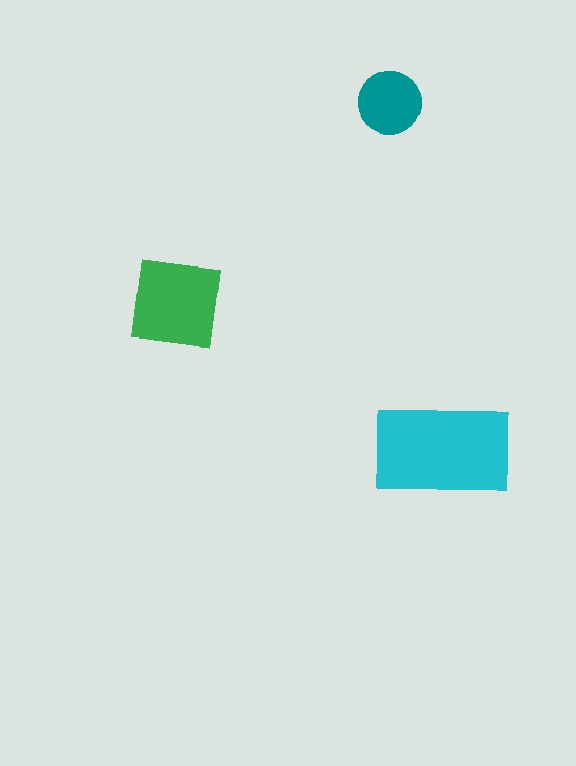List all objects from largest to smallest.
The cyan rectangle, the green square, the teal circle.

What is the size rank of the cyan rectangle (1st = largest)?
1st.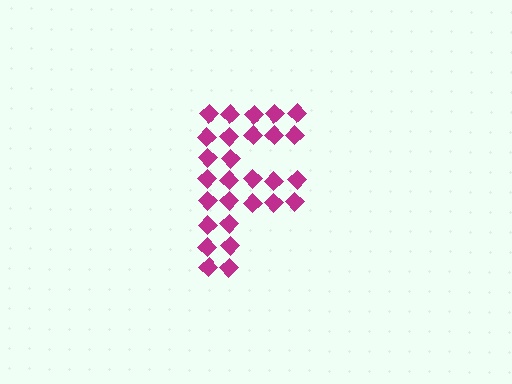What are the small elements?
The small elements are diamonds.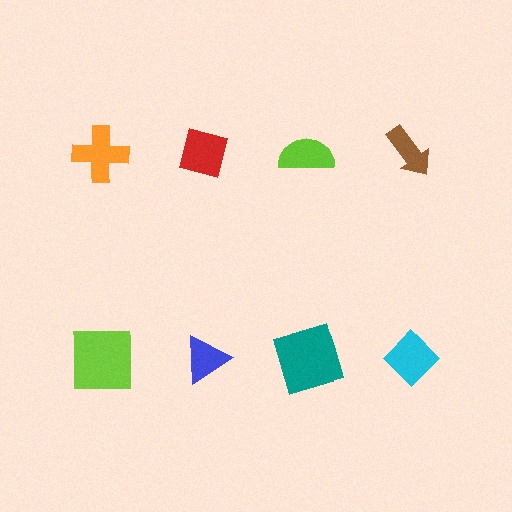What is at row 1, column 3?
A lime semicircle.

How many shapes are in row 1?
4 shapes.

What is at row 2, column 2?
A blue triangle.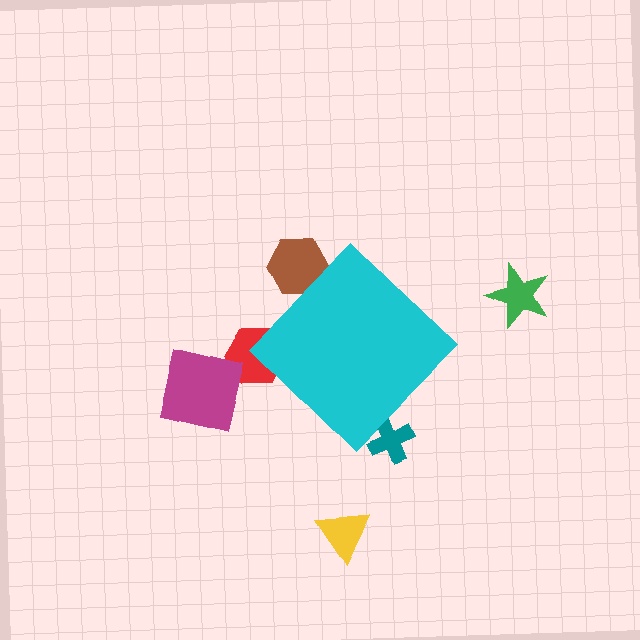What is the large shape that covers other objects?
A cyan diamond.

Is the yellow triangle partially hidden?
No, the yellow triangle is fully visible.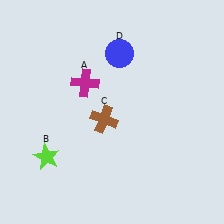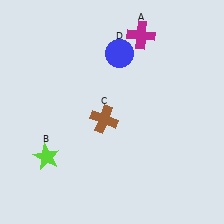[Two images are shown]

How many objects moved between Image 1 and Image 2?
1 object moved between the two images.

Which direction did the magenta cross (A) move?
The magenta cross (A) moved right.